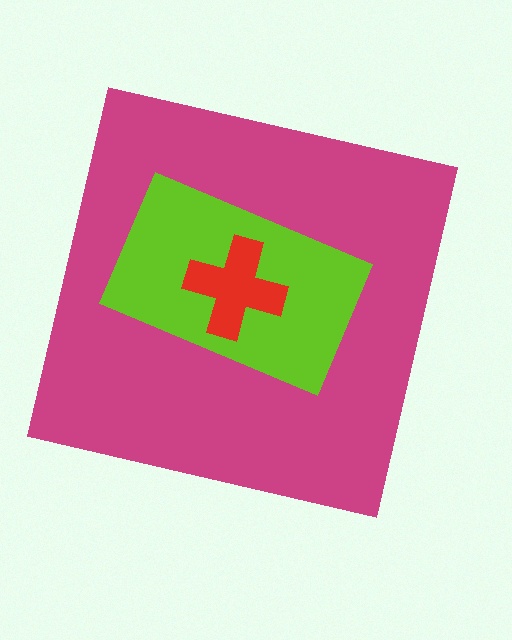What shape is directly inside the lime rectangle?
The red cross.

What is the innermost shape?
The red cross.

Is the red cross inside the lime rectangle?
Yes.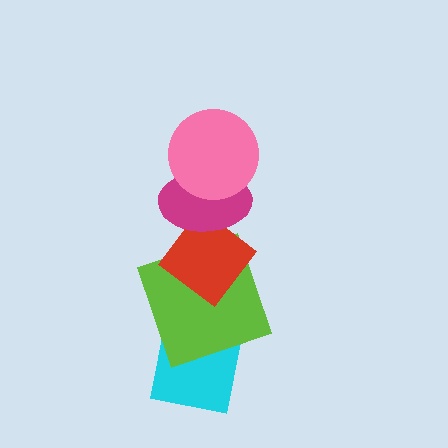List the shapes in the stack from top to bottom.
From top to bottom: the pink circle, the magenta ellipse, the red diamond, the lime square, the cyan square.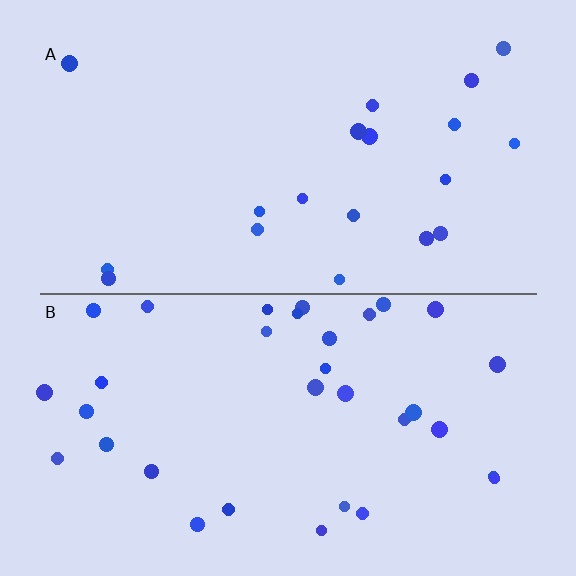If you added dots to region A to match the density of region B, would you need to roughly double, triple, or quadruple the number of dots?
Approximately double.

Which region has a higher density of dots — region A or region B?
B (the bottom).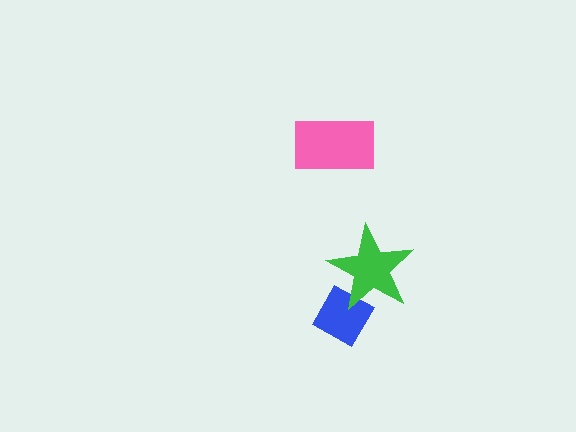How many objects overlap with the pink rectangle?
0 objects overlap with the pink rectangle.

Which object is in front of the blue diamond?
The green star is in front of the blue diamond.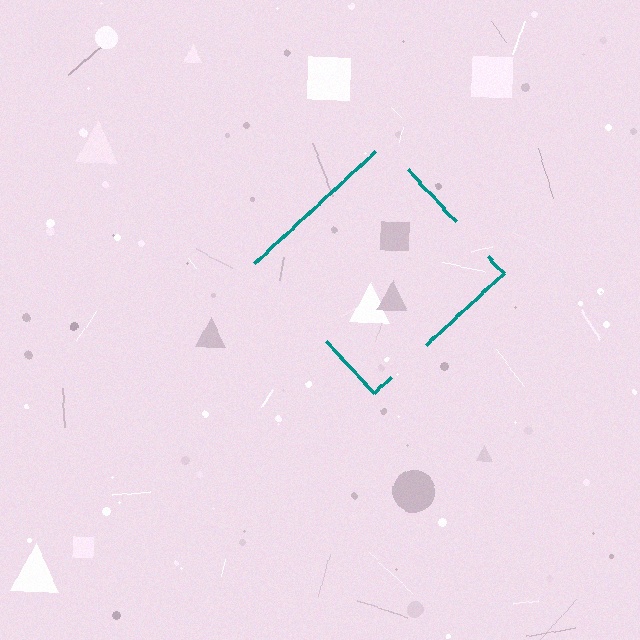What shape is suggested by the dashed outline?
The dashed outline suggests a diamond.